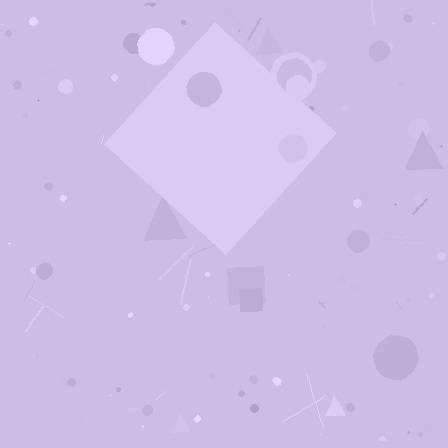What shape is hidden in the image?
A diamond is hidden in the image.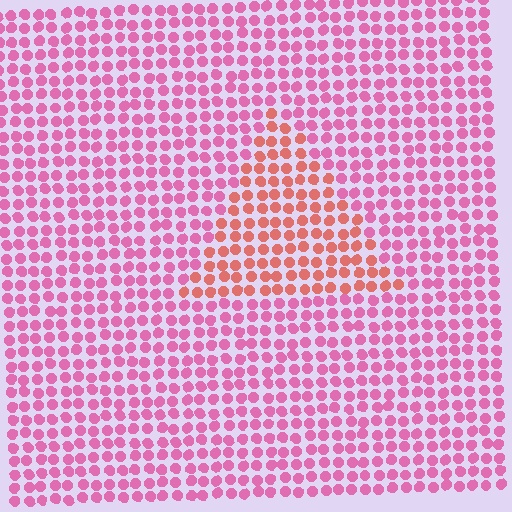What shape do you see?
I see a triangle.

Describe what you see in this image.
The image is filled with small pink elements in a uniform arrangement. A triangle-shaped region is visible where the elements are tinted to a slightly different hue, forming a subtle color boundary.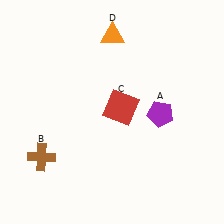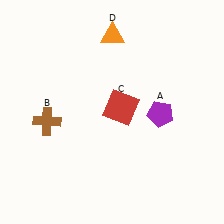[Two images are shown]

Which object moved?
The brown cross (B) moved up.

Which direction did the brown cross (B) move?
The brown cross (B) moved up.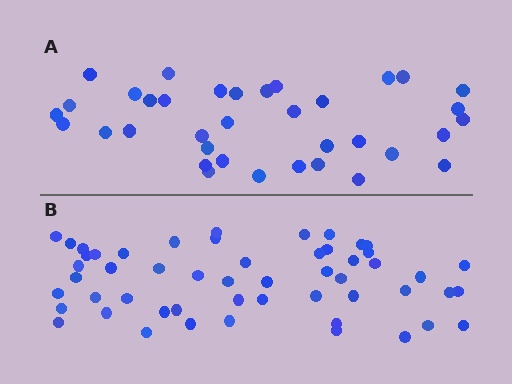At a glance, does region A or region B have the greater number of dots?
Region B (the bottom region) has more dots.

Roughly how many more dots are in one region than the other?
Region B has approximately 15 more dots than region A.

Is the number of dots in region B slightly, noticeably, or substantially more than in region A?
Region B has substantially more. The ratio is roughly 1.5 to 1.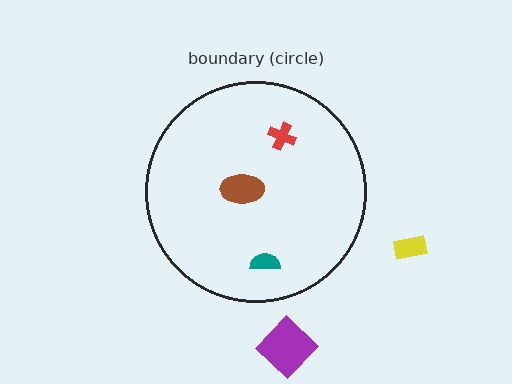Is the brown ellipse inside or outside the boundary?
Inside.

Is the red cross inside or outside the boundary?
Inside.